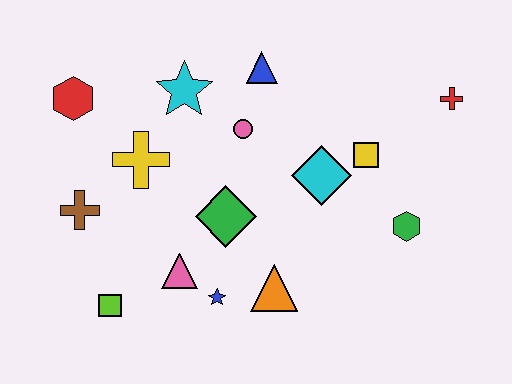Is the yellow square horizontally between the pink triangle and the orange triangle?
No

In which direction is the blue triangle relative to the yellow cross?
The blue triangle is to the right of the yellow cross.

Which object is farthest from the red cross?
The lime square is farthest from the red cross.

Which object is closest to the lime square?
The pink triangle is closest to the lime square.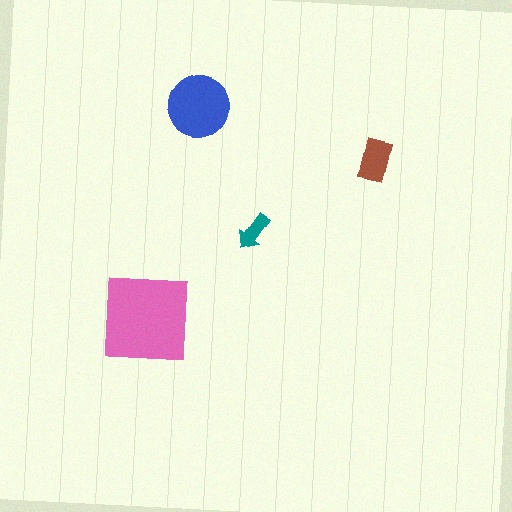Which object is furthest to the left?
The pink square is leftmost.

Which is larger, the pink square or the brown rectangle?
The pink square.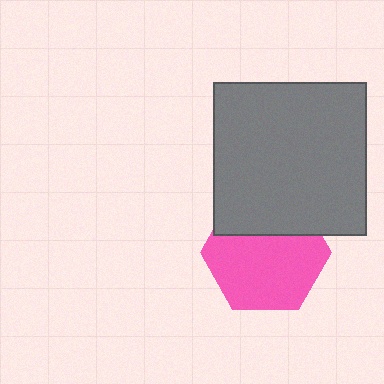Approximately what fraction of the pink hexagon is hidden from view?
Roughly 32% of the pink hexagon is hidden behind the gray square.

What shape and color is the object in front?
The object in front is a gray square.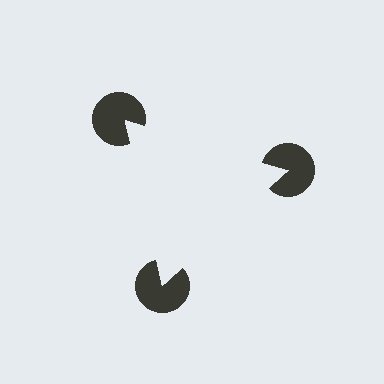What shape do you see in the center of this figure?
An illusory triangle — its edges are inferred from the aligned wedge cuts in the pac-man discs, not physically drawn.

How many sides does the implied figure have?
3 sides.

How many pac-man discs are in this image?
There are 3 — one at each vertex of the illusory triangle.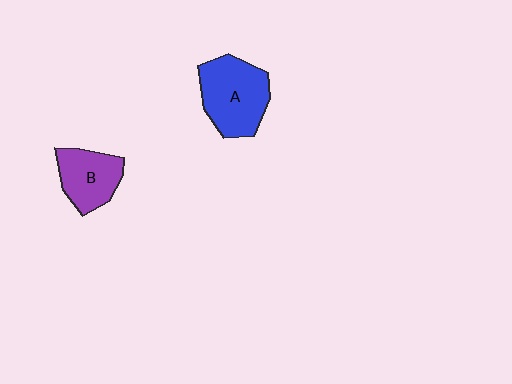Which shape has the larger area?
Shape A (blue).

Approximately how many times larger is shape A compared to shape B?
Approximately 1.4 times.